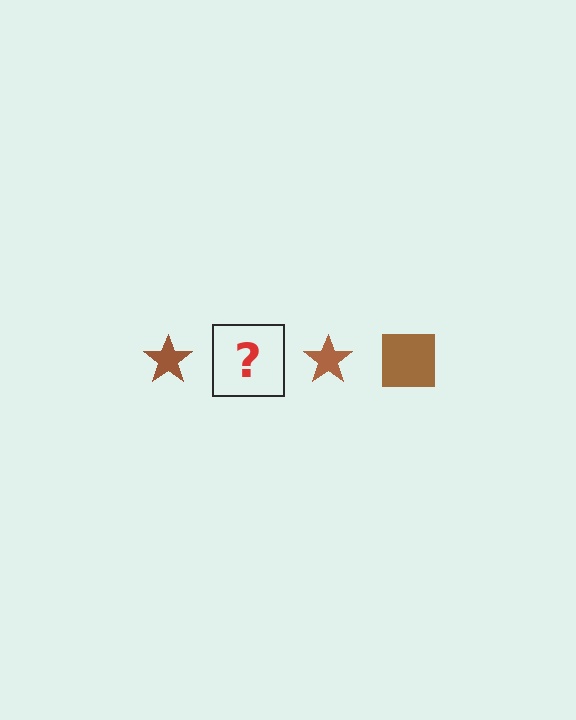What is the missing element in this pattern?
The missing element is a brown square.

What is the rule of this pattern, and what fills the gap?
The rule is that the pattern cycles through star, square shapes in brown. The gap should be filled with a brown square.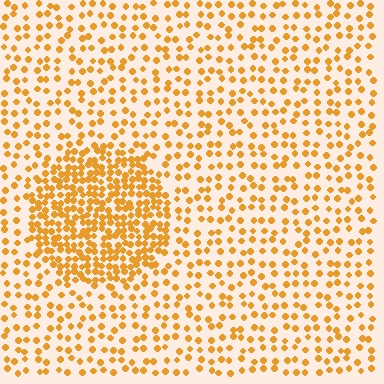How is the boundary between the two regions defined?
The boundary is defined by a change in element density (approximately 2.3x ratio). All elements are the same color, size, and shape.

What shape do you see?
I see a circle.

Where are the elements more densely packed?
The elements are more densely packed inside the circle boundary.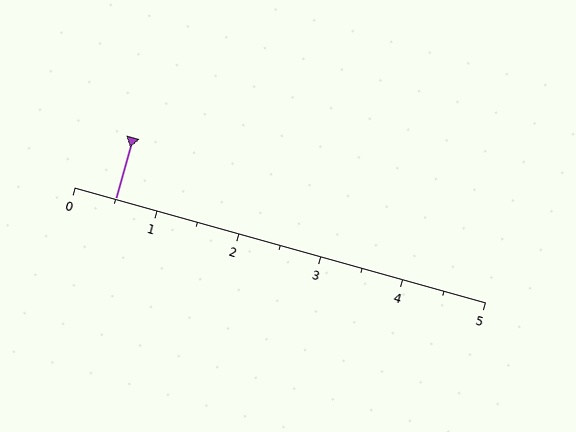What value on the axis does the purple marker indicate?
The marker indicates approximately 0.5.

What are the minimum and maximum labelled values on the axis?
The axis runs from 0 to 5.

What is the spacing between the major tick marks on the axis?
The major ticks are spaced 1 apart.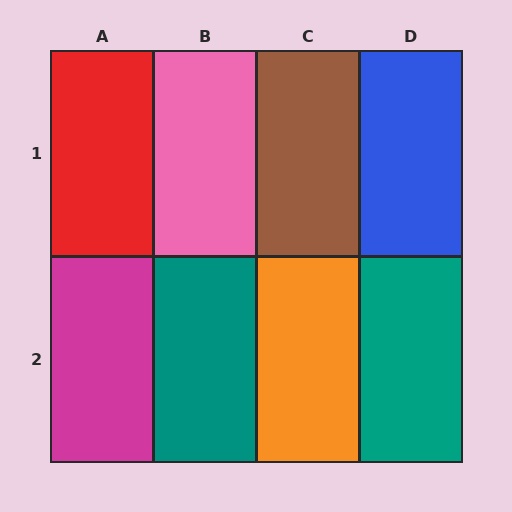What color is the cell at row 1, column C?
Brown.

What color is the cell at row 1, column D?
Blue.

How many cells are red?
1 cell is red.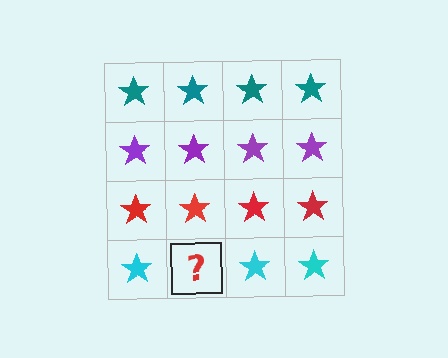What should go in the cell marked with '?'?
The missing cell should contain a cyan star.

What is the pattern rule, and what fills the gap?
The rule is that each row has a consistent color. The gap should be filled with a cyan star.